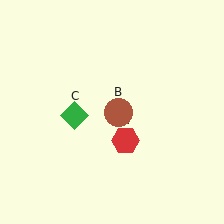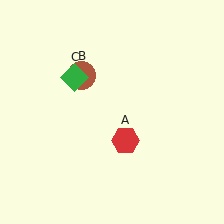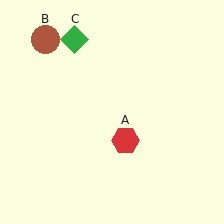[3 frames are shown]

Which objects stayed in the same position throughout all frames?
Red hexagon (object A) remained stationary.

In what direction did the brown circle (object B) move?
The brown circle (object B) moved up and to the left.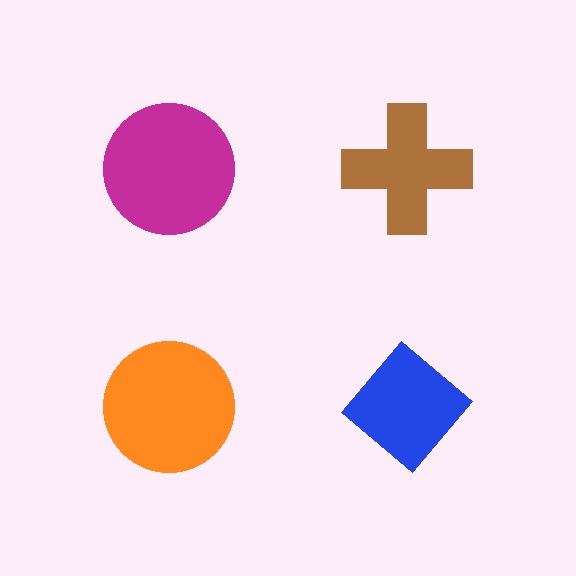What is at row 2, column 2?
A blue diamond.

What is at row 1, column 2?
A brown cross.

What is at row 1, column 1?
A magenta circle.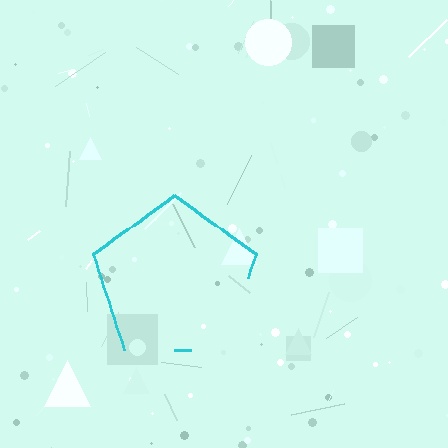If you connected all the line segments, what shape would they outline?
They would outline a pentagon.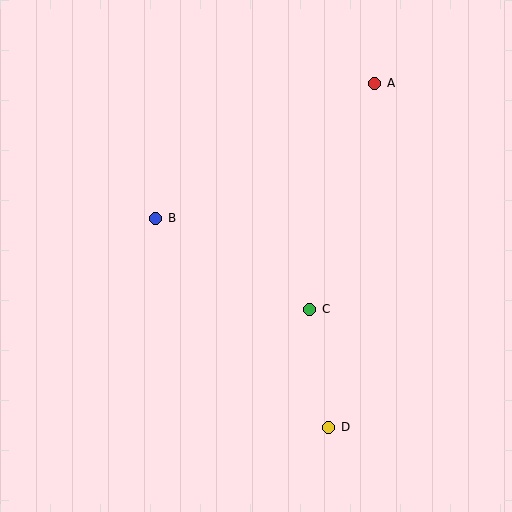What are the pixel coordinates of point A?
Point A is at (375, 83).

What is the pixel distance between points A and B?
The distance between A and B is 257 pixels.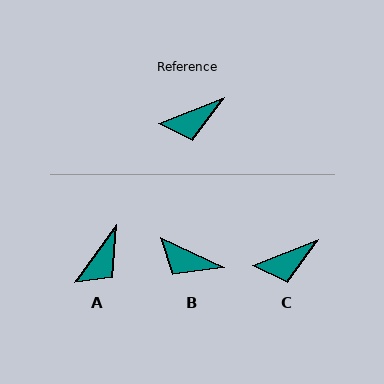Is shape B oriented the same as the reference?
No, it is off by about 47 degrees.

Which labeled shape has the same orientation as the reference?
C.